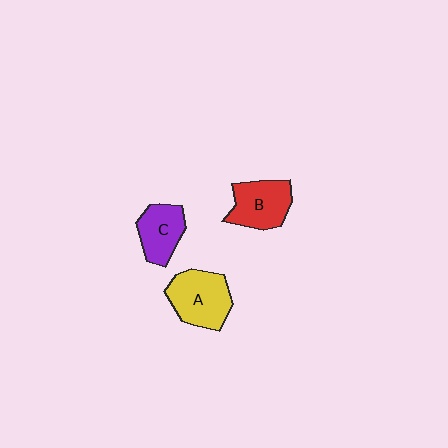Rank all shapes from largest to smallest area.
From largest to smallest: A (yellow), B (red), C (purple).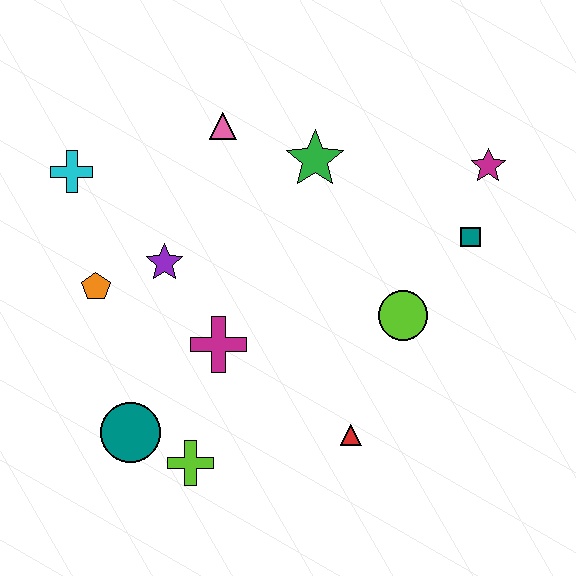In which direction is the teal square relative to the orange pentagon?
The teal square is to the right of the orange pentagon.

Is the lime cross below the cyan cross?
Yes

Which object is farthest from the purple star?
The magenta star is farthest from the purple star.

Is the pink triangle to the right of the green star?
No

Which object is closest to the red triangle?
The lime circle is closest to the red triangle.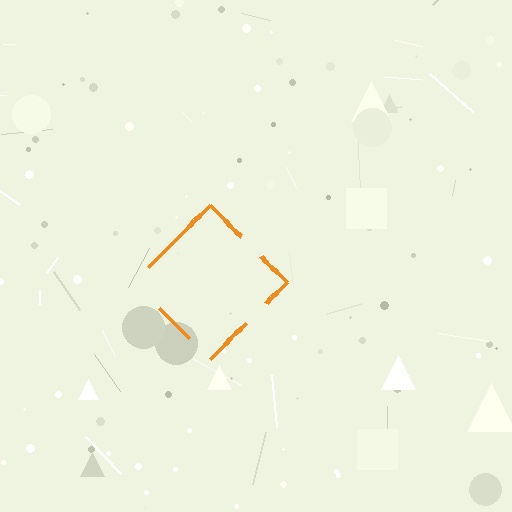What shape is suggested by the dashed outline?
The dashed outline suggests a diamond.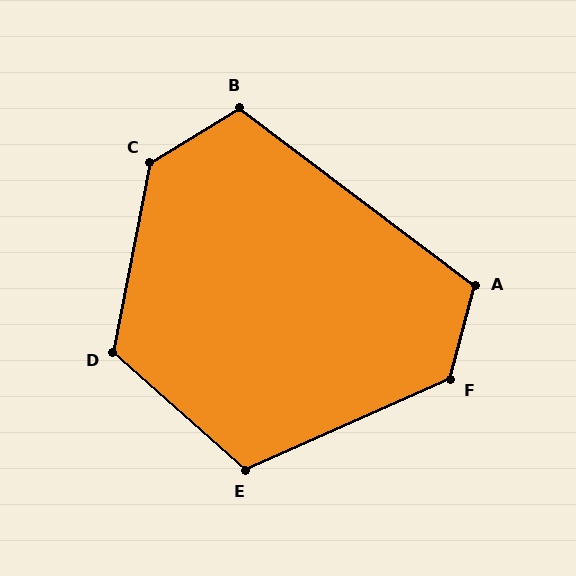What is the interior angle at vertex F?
Approximately 128 degrees (obtuse).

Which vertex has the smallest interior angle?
B, at approximately 111 degrees.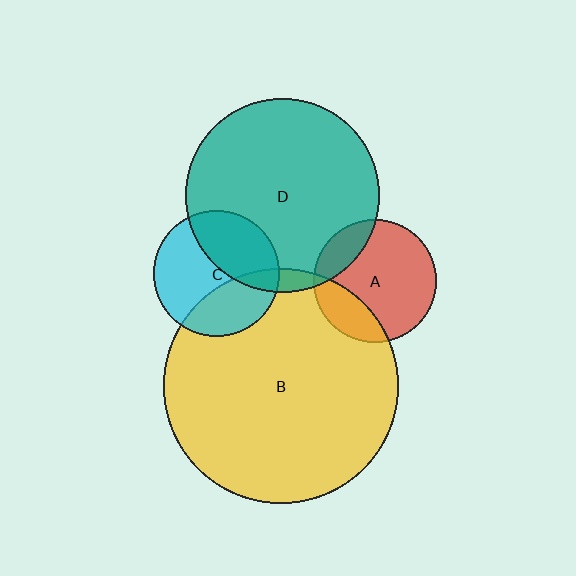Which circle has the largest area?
Circle B (yellow).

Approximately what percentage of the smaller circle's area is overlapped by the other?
Approximately 40%.